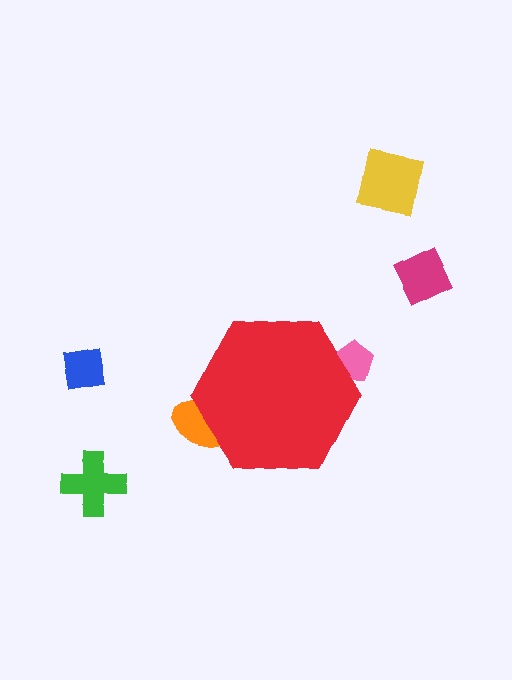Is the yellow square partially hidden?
No, the yellow square is fully visible.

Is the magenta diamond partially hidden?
No, the magenta diamond is fully visible.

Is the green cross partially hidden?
No, the green cross is fully visible.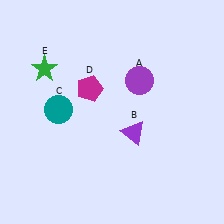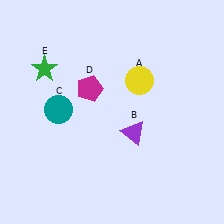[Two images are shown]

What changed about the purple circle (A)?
In Image 1, A is purple. In Image 2, it changed to yellow.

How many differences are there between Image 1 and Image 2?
There is 1 difference between the two images.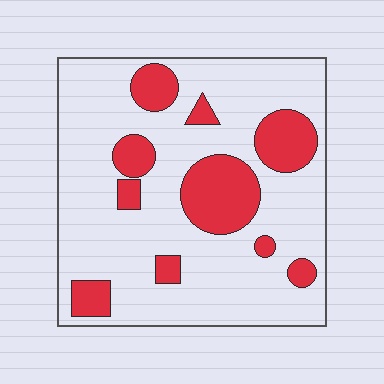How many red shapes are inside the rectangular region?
10.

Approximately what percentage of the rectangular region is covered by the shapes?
Approximately 25%.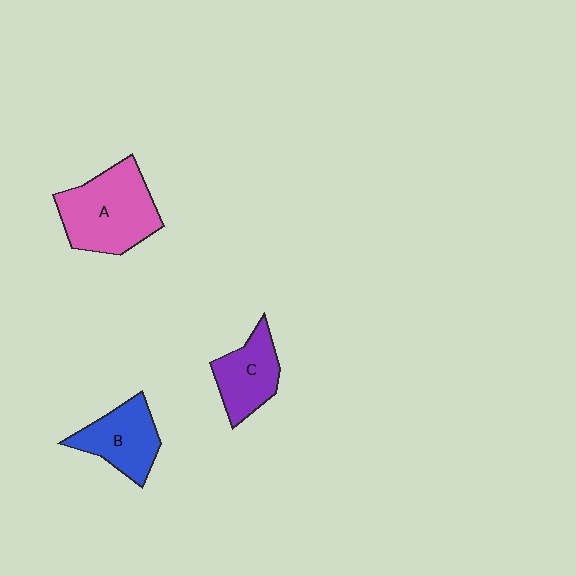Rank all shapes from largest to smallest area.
From largest to smallest: A (pink), B (blue), C (purple).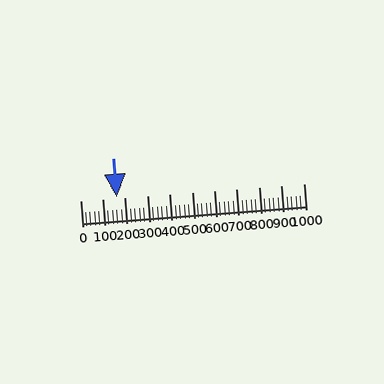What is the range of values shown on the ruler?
The ruler shows values from 0 to 1000.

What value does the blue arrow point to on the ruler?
The blue arrow points to approximately 163.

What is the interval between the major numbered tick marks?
The major tick marks are spaced 100 units apart.